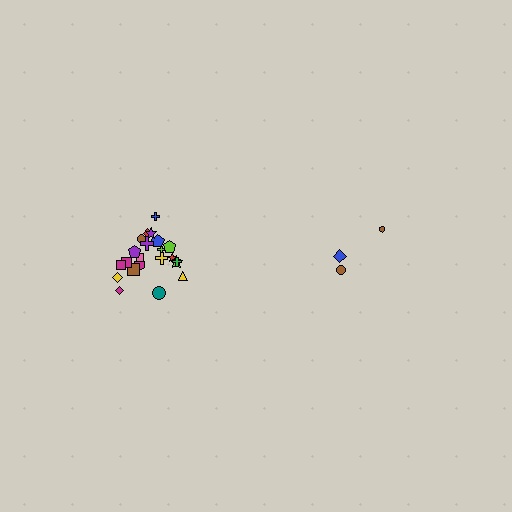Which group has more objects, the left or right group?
The left group.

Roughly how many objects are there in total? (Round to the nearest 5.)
Roughly 25 objects in total.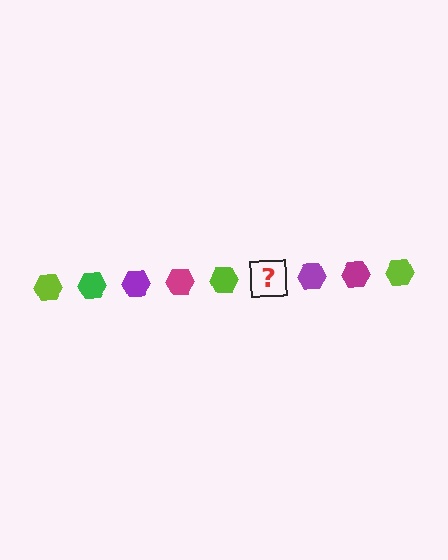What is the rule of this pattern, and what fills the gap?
The rule is that the pattern cycles through lime, green, purple, magenta hexagons. The gap should be filled with a green hexagon.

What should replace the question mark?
The question mark should be replaced with a green hexagon.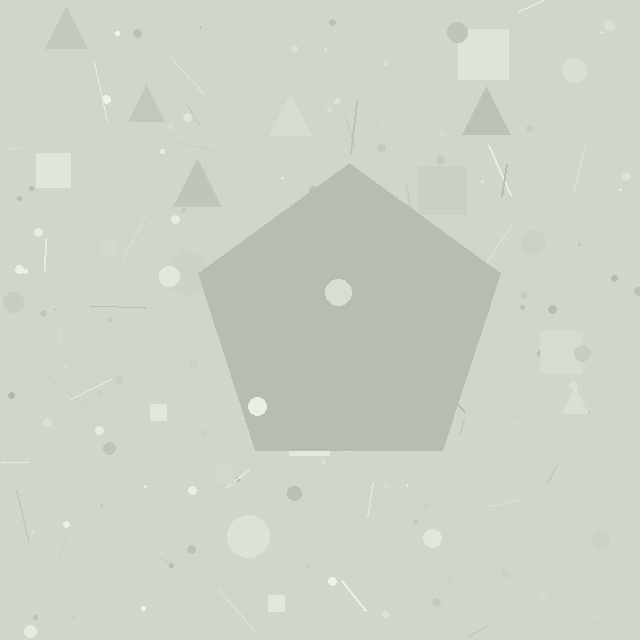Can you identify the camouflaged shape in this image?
The camouflaged shape is a pentagon.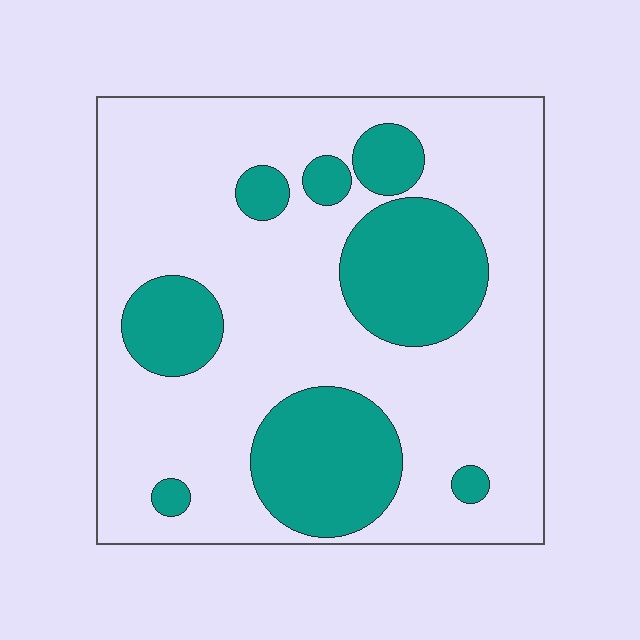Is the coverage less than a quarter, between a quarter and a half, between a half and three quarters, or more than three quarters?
Between a quarter and a half.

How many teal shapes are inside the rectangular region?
8.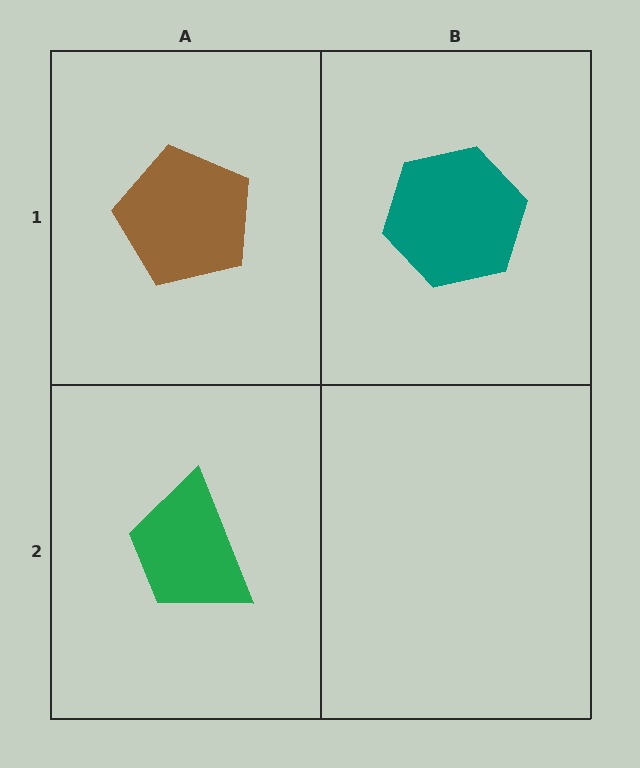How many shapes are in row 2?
1 shape.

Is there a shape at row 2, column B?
No, that cell is empty.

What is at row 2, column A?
A green trapezoid.